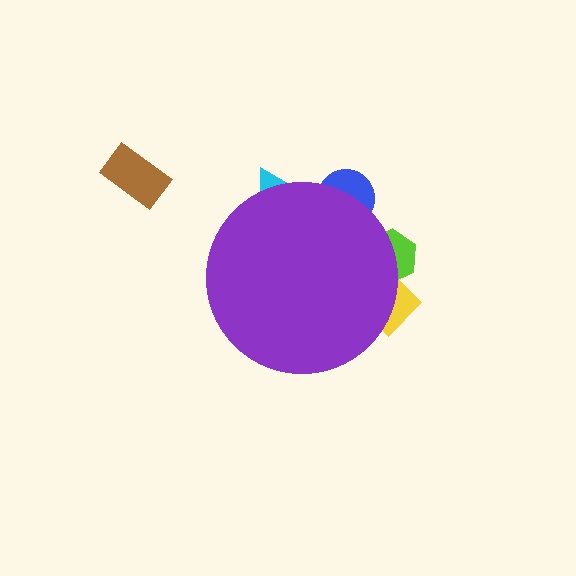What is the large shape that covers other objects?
A purple circle.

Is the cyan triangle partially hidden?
Yes, the cyan triangle is partially hidden behind the purple circle.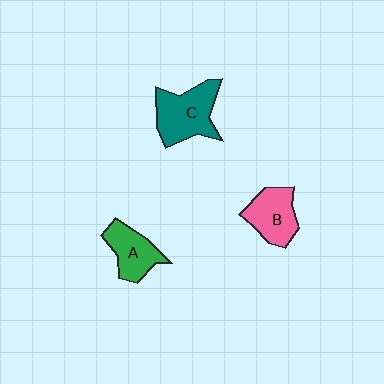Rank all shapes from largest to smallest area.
From largest to smallest: C (teal), B (pink), A (green).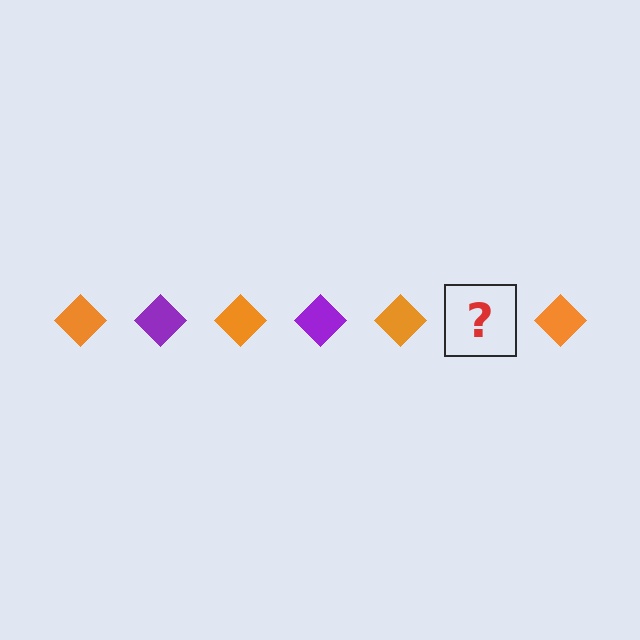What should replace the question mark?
The question mark should be replaced with a purple diamond.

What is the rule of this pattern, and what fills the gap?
The rule is that the pattern cycles through orange, purple diamonds. The gap should be filled with a purple diamond.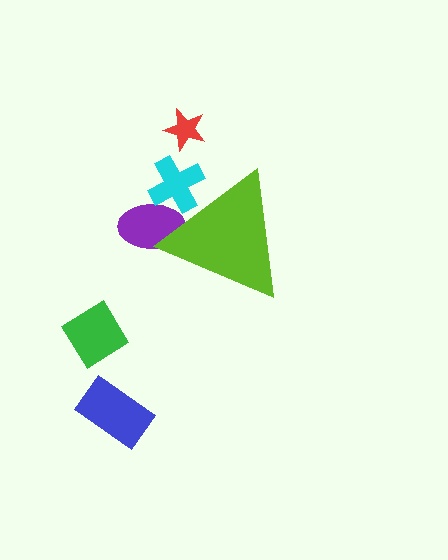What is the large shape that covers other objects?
A lime triangle.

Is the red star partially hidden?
No, the red star is fully visible.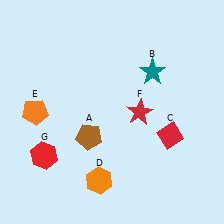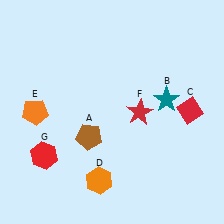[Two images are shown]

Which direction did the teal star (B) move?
The teal star (B) moved down.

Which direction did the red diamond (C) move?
The red diamond (C) moved up.